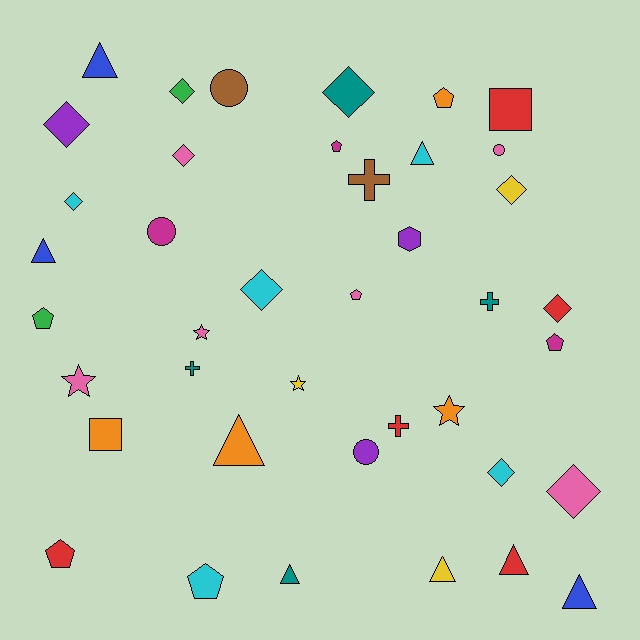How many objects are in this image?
There are 40 objects.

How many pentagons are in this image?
There are 7 pentagons.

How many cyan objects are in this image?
There are 5 cyan objects.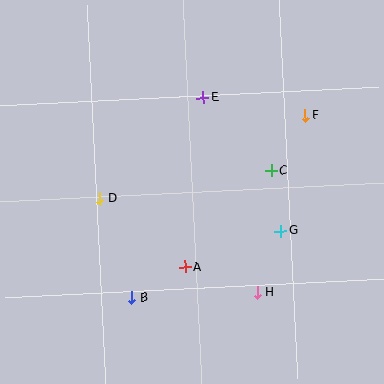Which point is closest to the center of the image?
Point A at (185, 267) is closest to the center.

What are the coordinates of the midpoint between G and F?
The midpoint between G and F is at (293, 173).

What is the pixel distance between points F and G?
The distance between F and G is 118 pixels.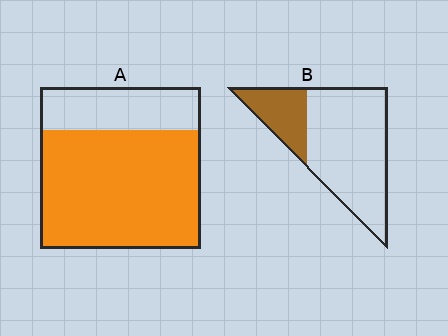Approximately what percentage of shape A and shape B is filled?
A is approximately 75% and B is approximately 25%.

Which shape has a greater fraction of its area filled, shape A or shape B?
Shape A.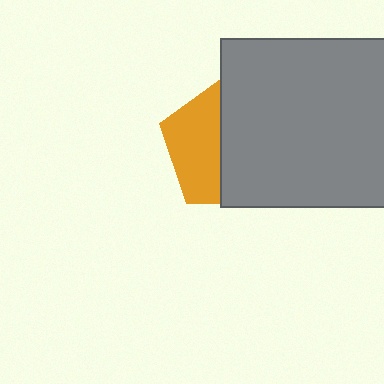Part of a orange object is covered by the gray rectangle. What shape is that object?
It is a pentagon.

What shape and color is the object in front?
The object in front is a gray rectangle.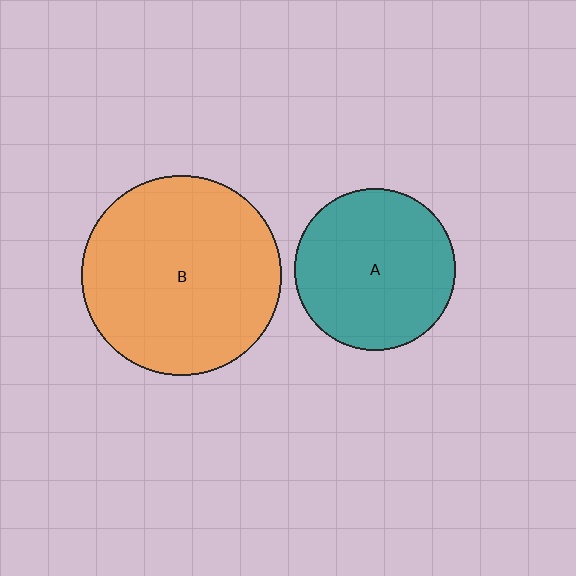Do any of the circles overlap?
No, none of the circles overlap.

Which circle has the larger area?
Circle B (orange).